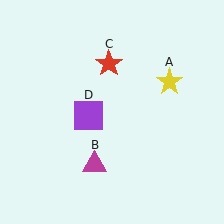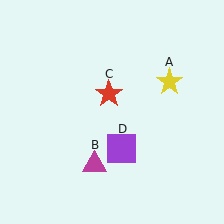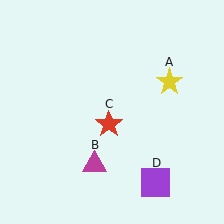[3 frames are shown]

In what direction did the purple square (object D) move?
The purple square (object D) moved down and to the right.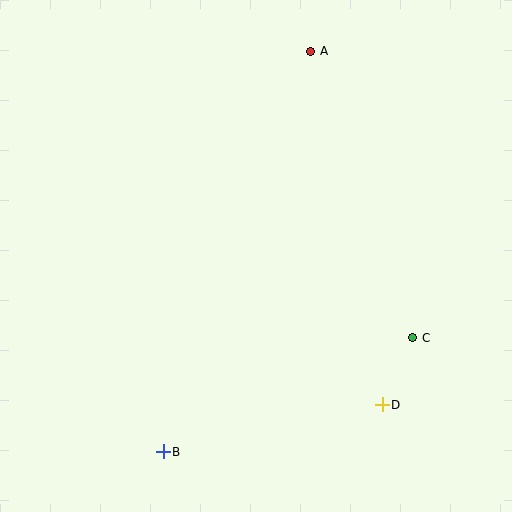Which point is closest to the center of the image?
Point C at (412, 338) is closest to the center.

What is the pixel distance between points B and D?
The distance between B and D is 224 pixels.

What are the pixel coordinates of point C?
Point C is at (412, 338).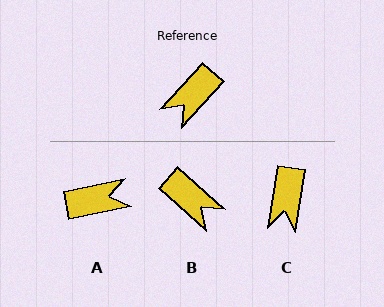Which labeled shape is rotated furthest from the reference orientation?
A, about 144 degrees away.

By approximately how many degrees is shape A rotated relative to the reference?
Approximately 144 degrees counter-clockwise.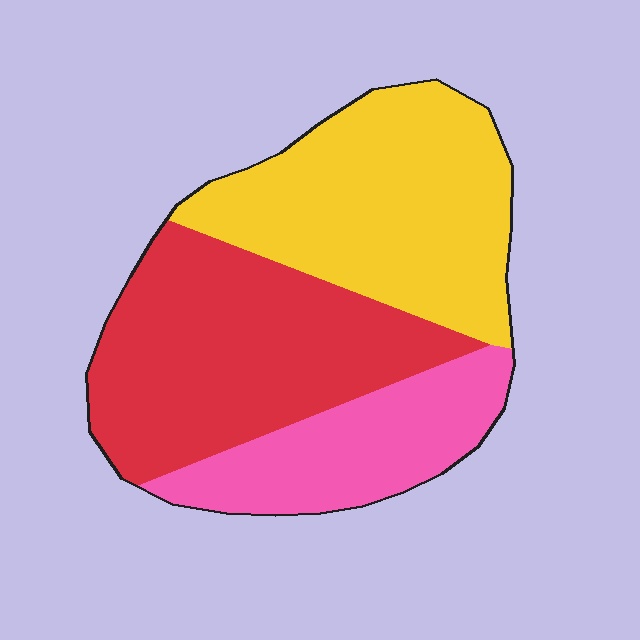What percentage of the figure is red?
Red covers 40% of the figure.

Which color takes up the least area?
Pink, at roughly 20%.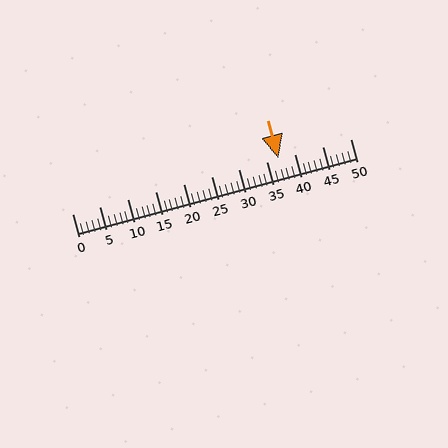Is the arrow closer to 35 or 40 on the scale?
The arrow is closer to 35.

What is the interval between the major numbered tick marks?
The major tick marks are spaced 5 units apart.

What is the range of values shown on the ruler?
The ruler shows values from 0 to 50.